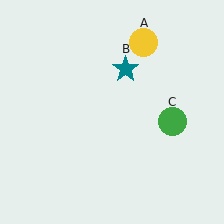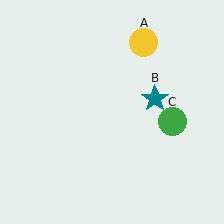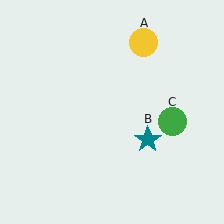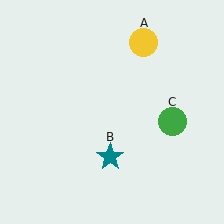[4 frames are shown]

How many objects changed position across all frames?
1 object changed position: teal star (object B).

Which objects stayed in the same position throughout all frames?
Yellow circle (object A) and green circle (object C) remained stationary.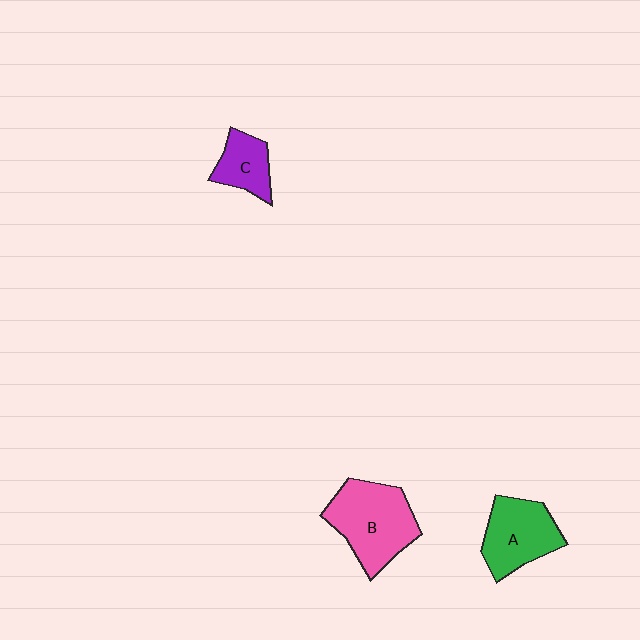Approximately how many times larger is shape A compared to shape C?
Approximately 1.6 times.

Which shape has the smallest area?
Shape C (purple).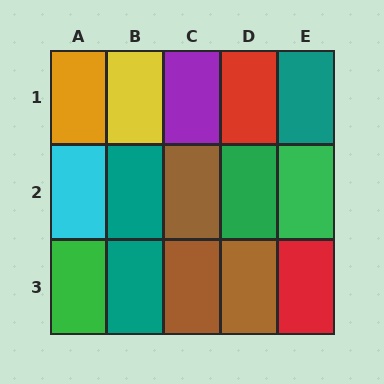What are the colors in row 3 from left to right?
Green, teal, brown, brown, red.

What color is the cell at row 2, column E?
Green.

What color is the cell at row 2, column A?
Cyan.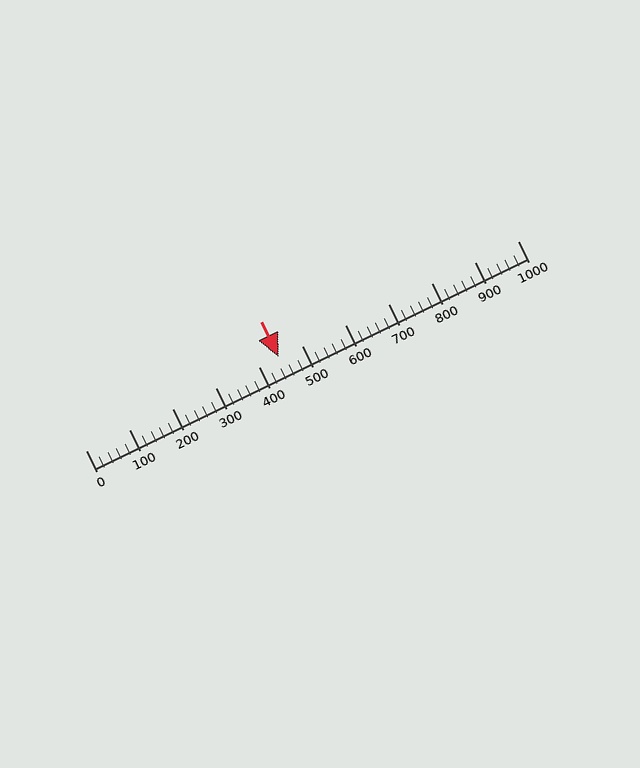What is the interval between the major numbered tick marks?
The major tick marks are spaced 100 units apart.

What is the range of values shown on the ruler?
The ruler shows values from 0 to 1000.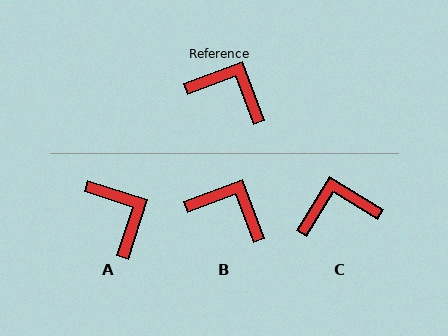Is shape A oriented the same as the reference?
No, it is off by about 39 degrees.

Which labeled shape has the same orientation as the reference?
B.